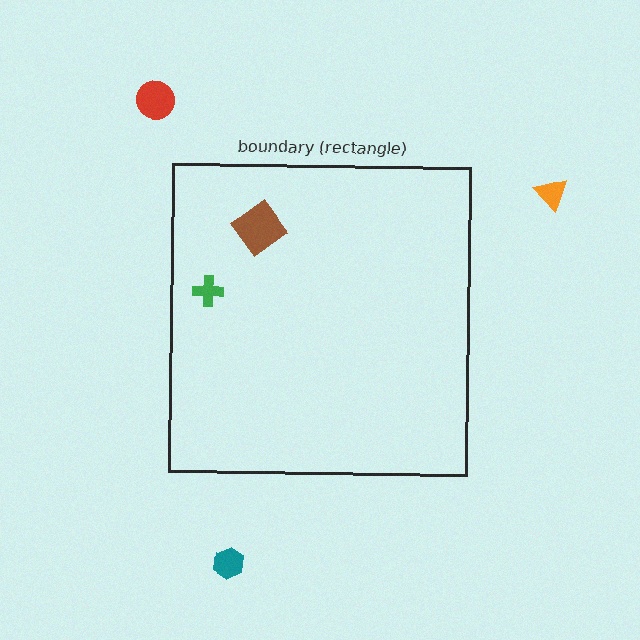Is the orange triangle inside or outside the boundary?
Outside.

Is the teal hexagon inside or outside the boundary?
Outside.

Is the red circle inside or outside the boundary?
Outside.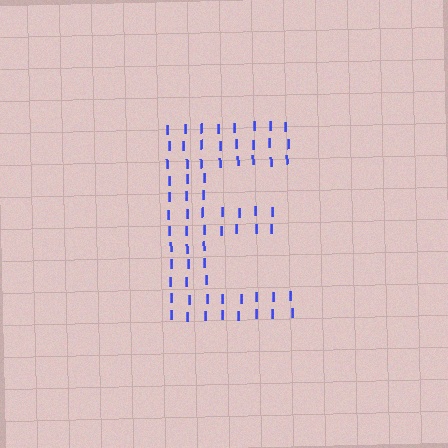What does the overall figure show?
The overall figure shows the letter E.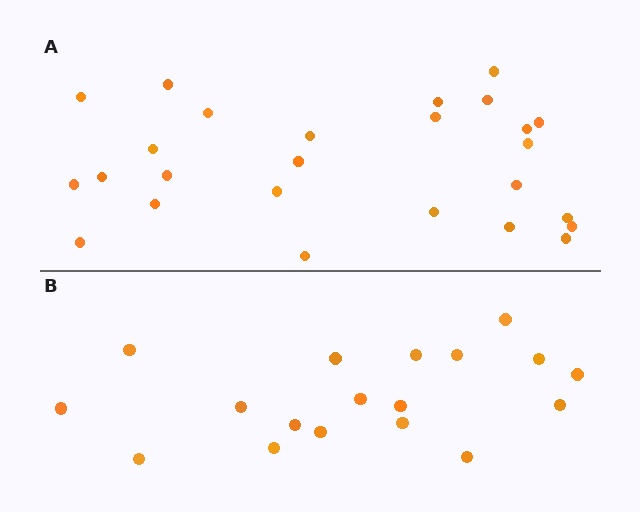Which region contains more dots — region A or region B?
Region A (the top region) has more dots.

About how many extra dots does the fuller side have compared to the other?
Region A has roughly 8 or so more dots than region B.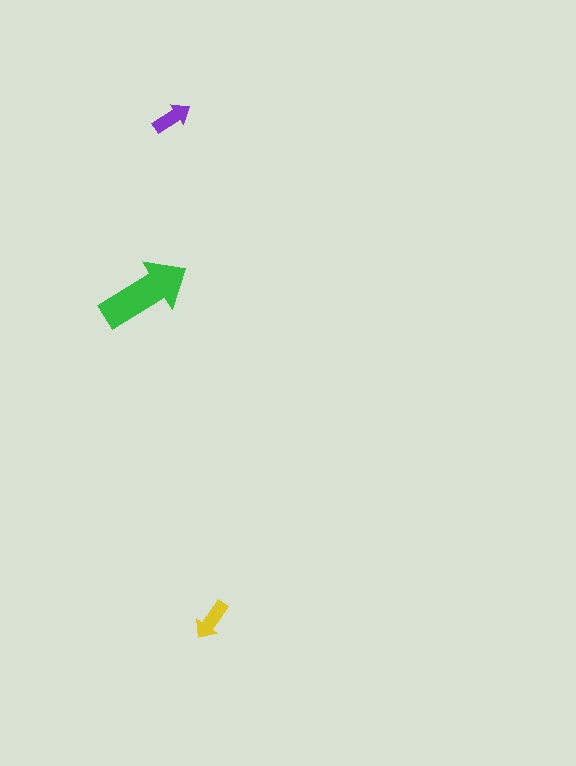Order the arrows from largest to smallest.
the green one, the yellow one, the purple one.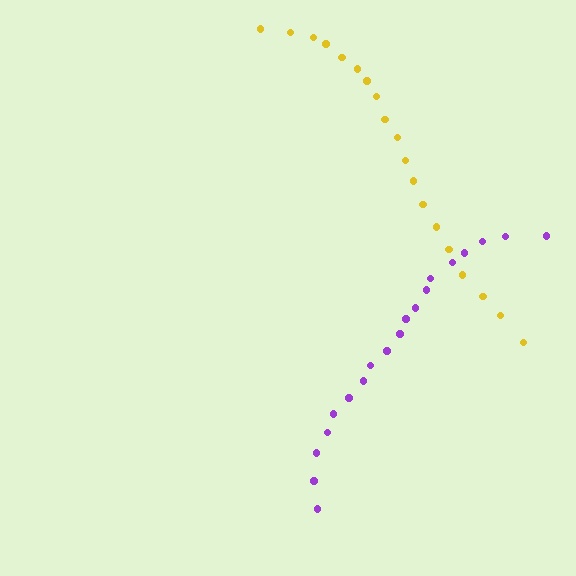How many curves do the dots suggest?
There are 2 distinct paths.